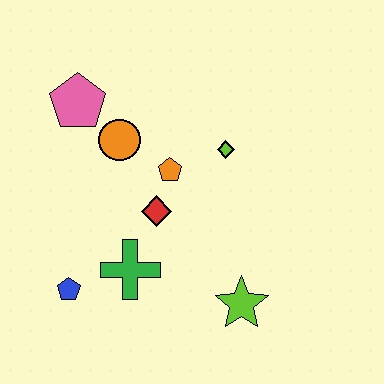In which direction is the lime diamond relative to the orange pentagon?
The lime diamond is to the right of the orange pentagon.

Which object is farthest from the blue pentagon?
The lime diamond is farthest from the blue pentagon.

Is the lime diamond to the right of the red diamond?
Yes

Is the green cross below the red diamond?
Yes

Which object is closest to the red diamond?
The orange pentagon is closest to the red diamond.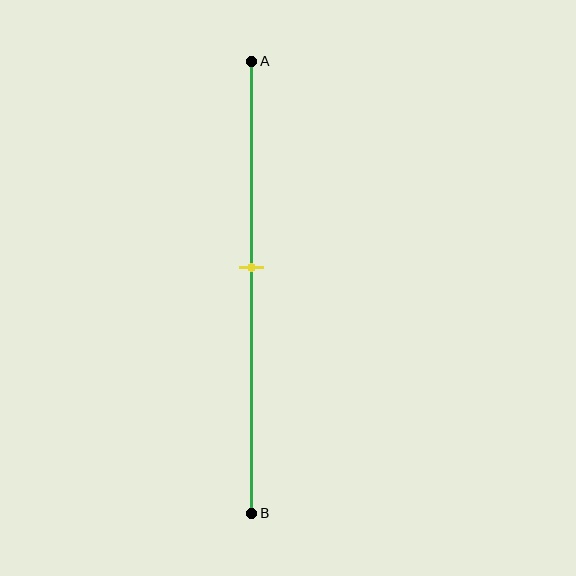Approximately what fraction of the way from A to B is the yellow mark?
The yellow mark is approximately 45% of the way from A to B.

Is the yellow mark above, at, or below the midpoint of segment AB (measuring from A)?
The yellow mark is above the midpoint of segment AB.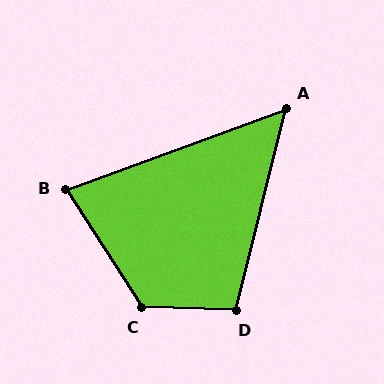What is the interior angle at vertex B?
Approximately 77 degrees (acute).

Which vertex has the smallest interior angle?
A, at approximately 56 degrees.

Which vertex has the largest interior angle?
C, at approximately 124 degrees.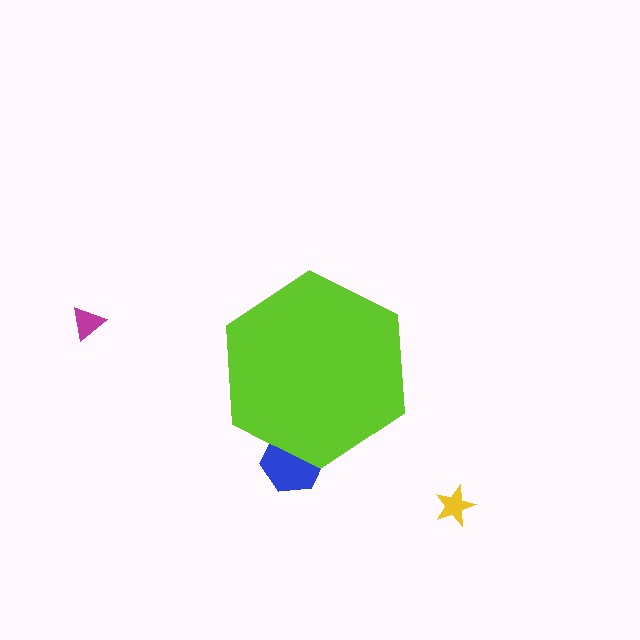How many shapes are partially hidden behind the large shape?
1 shape is partially hidden.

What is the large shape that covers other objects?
A lime hexagon.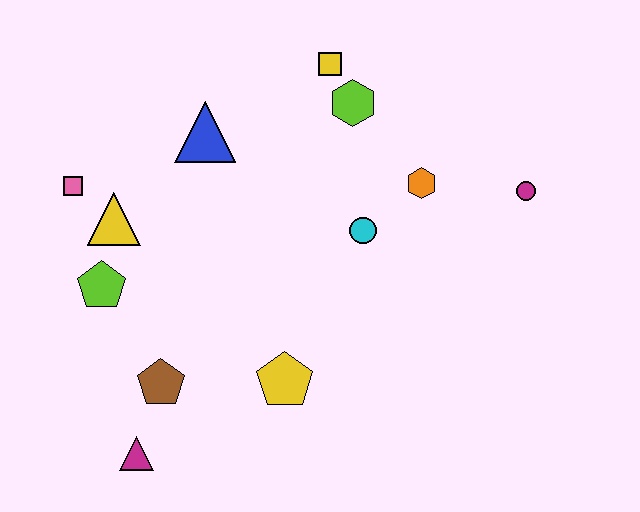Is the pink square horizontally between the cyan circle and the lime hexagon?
No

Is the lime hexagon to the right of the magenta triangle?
Yes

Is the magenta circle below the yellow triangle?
No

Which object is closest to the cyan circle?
The orange hexagon is closest to the cyan circle.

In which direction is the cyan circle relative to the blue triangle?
The cyan circle is to the right of the blue triangle.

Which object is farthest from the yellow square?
The magenta triangle is farthest from the yellow square.